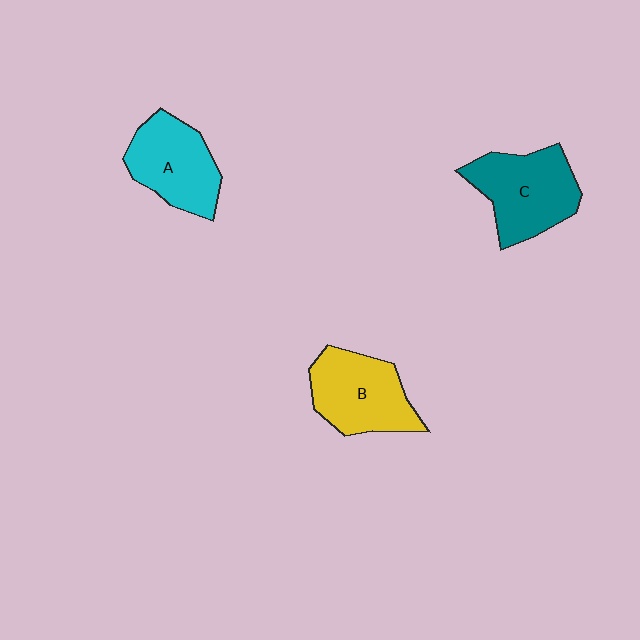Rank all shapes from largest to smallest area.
From largest to smallest: C (teal), B (yellow), A (cyan).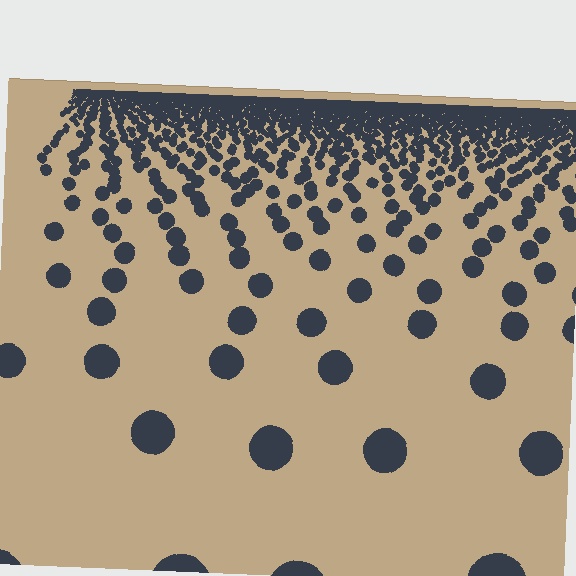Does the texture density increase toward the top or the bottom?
Density increases toward the top.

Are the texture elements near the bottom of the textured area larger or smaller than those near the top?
Larger. Near the bottom, elements are closer to the viewer and appear at a bigger on-screen size.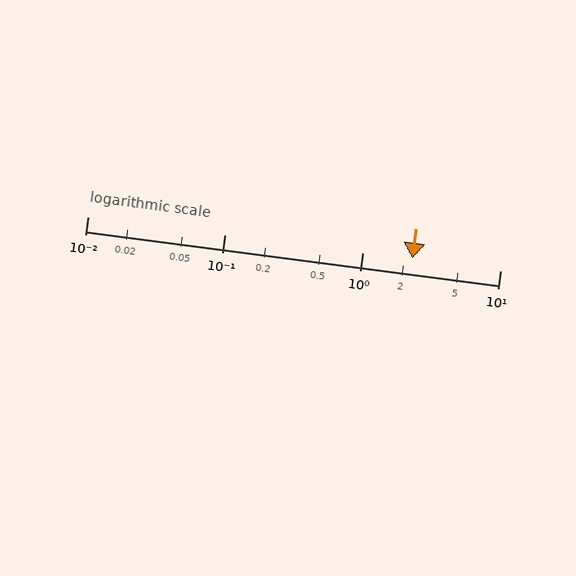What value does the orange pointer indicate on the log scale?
The pointer indicates approximately 2.3.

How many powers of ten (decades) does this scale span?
The scale spans 3 decades, from 0.01 to 10.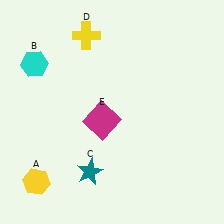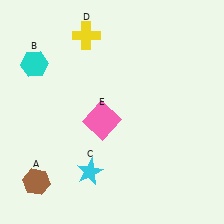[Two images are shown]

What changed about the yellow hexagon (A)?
In Image 1, A is yellow. In Image 2, it changed to brown.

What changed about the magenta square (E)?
In Image 1, E is magenta. In Image 2, it changed to pink.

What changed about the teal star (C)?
In Image 1, C is teal. In Image 2, it changed to cyan.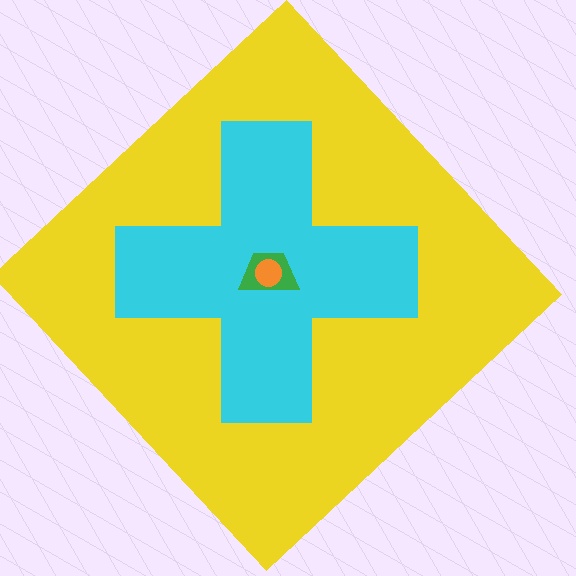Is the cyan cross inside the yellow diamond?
Yes.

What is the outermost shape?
The yellow diamond.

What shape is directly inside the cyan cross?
The green trapezoid.